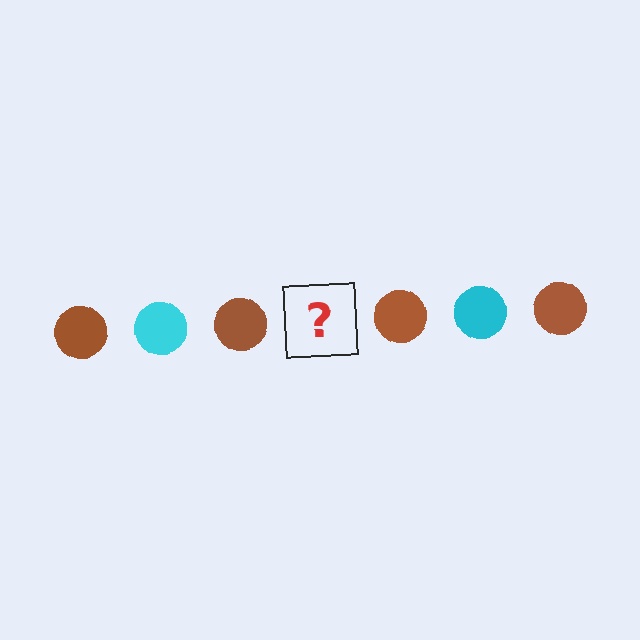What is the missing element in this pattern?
The missing element is a cyan circle.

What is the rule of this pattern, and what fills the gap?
The rule is that the pattern cycles through brown, cyan circles. The gap should be filled with a cyan circle.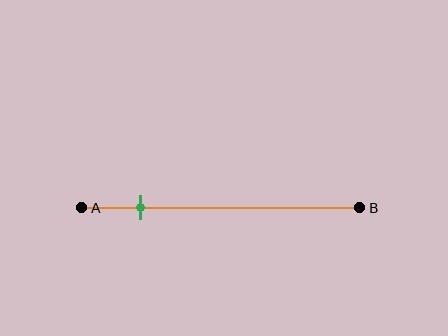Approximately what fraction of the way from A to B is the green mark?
The green mark is approximately 20% of the way from A to B.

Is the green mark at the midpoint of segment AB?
No, the mark is at about 20% from A, not at the 50% midpoint.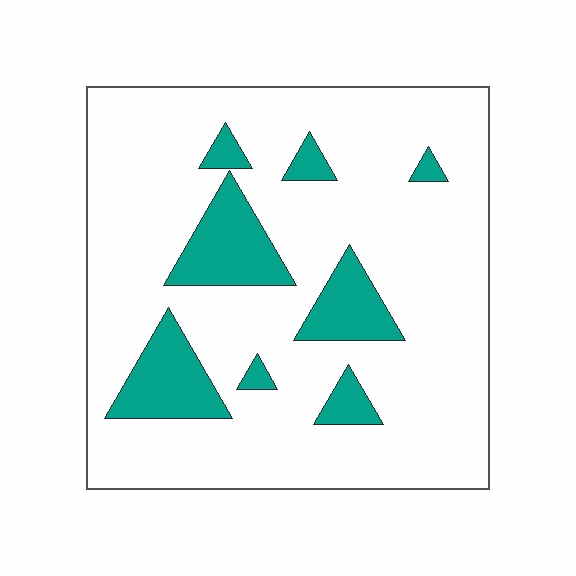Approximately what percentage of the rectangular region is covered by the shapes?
Approximately 15%.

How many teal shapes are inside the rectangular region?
8.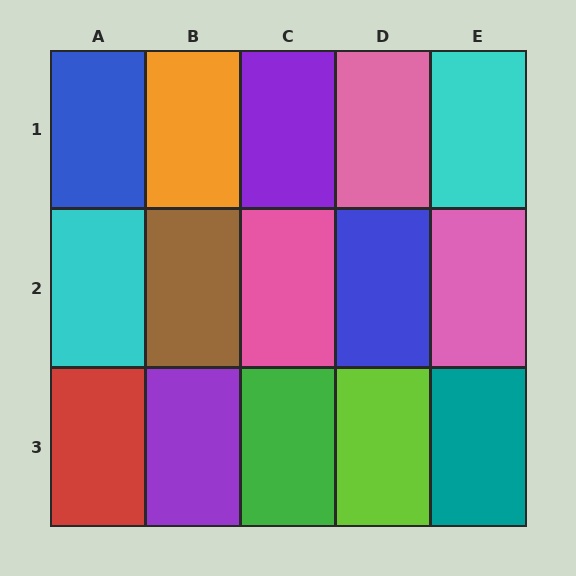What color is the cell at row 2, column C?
Pink.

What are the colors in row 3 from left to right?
Red, purple, green, lime, teal.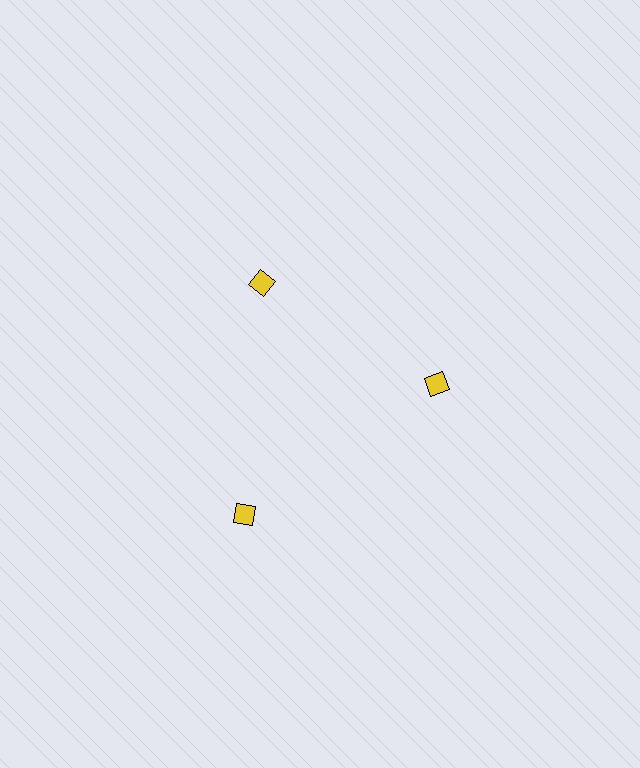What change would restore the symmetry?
The symmetry would be restored by moving it inward, back onto the ring so that all 3 diamonds sit at equal angles and equal distance from the center.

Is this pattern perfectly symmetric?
No. The 3 yellow diamonds are arranged in a ring, but one element near the 7 o'clock position is pushed outward from the center, breaking the 3-fold rotational symmetry.